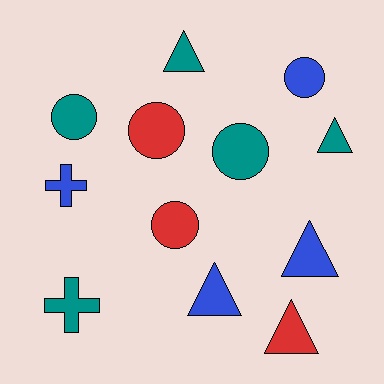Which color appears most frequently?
Teal, with 5 objects.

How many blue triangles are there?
There are 2 blue triangles.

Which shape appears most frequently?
Circle, with 5 objects.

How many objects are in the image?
There are 12 objects.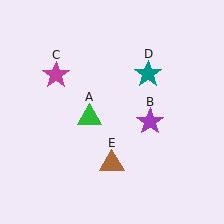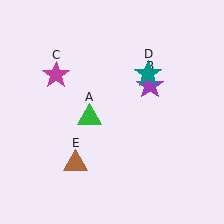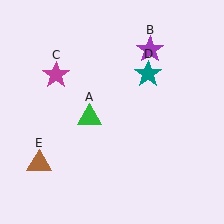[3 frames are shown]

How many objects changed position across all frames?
2 objects changed position: purple star (object B), brown triangle (object E).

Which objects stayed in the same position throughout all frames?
Green triangle (object A) and magenta star (object C) and teal star (object D) remained stationary.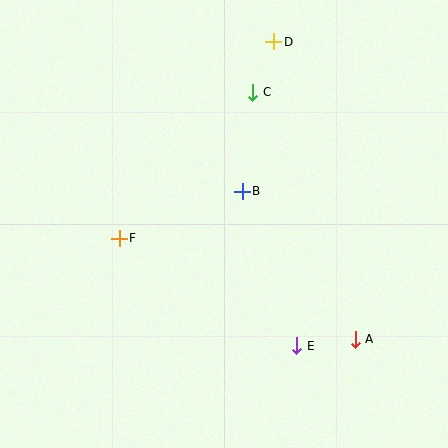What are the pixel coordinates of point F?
Point F is at (119, 238).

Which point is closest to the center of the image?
Point B at (242, 191) is closest to the center.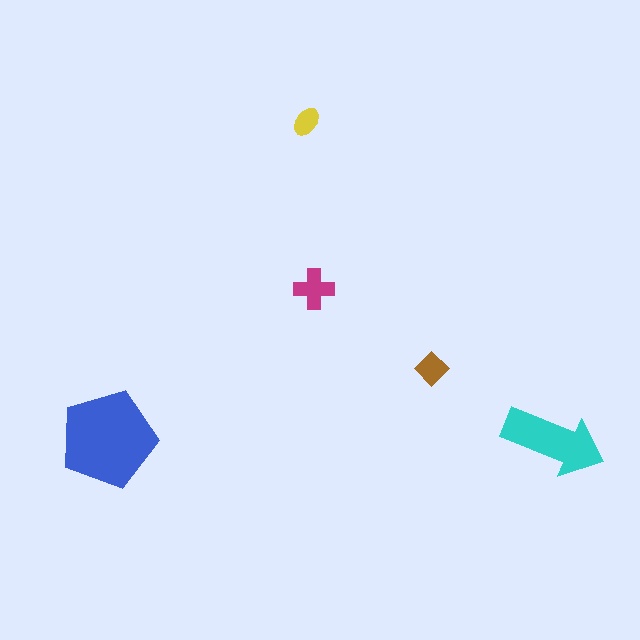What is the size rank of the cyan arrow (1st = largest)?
2nd.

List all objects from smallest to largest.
The yellow ellipse, the brown diamond, the magenta cross, the cyan arrow, the blue pentagon.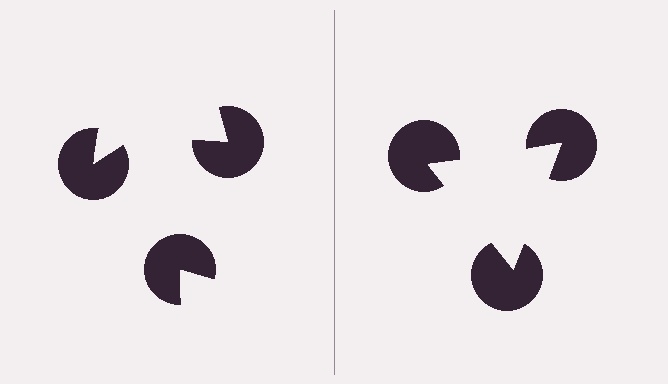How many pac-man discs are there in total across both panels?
6 — 3 on each side.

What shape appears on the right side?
An illusory triangle.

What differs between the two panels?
The pac-man discs are positioned identically on both sides; only the wedge orientations differ. On the right they align to a triangle; on the left they are misaligned.